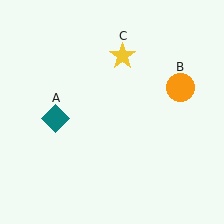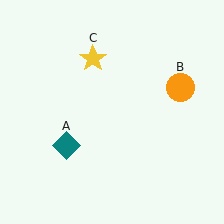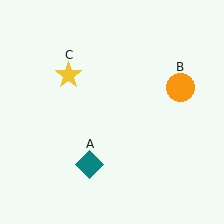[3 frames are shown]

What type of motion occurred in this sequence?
The teal diamond (object A), yellow star (object C) rotated counterclockwise around the center of the scene.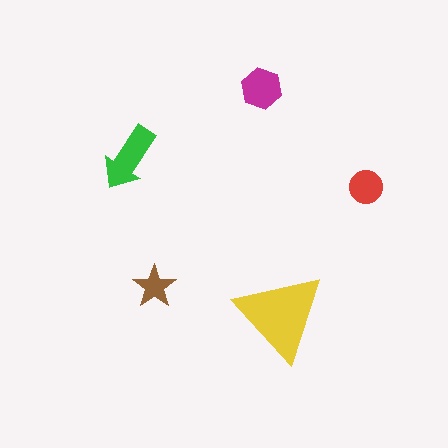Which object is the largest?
The yellow triangle.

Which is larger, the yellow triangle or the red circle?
The yellow triangle.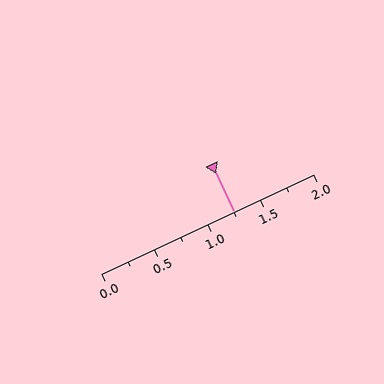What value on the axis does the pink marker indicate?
The marker indicates approximately 1.25.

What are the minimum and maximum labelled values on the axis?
The axis runs from 0.0 to 2.0.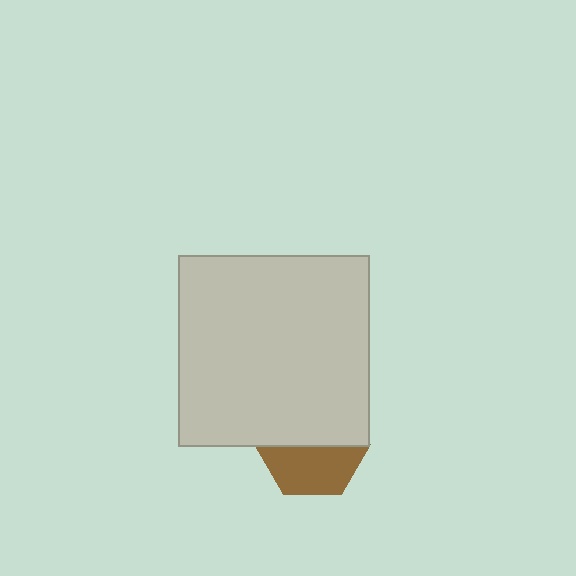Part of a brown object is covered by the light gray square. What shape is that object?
It is a hexagon.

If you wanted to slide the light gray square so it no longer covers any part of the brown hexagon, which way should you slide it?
Slide it up — that is the most direct way to separate the two shapes.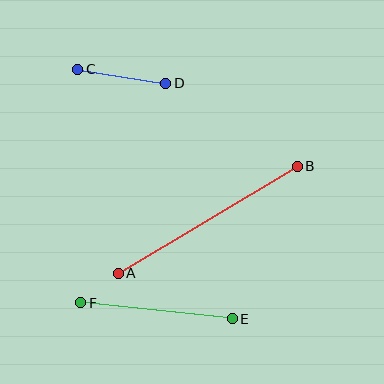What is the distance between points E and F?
The distance is approximately 153 pixels.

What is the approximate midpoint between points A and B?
The midpoint is at approximately (208, 220) pixels.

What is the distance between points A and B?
The distance is approximately 209 pixels.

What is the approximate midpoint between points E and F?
The midpoint is at approximately (156, 311) pixels.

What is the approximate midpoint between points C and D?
The midpoint is at approximately (122, 76) pixels.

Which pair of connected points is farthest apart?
Points A and B are farthest apart.